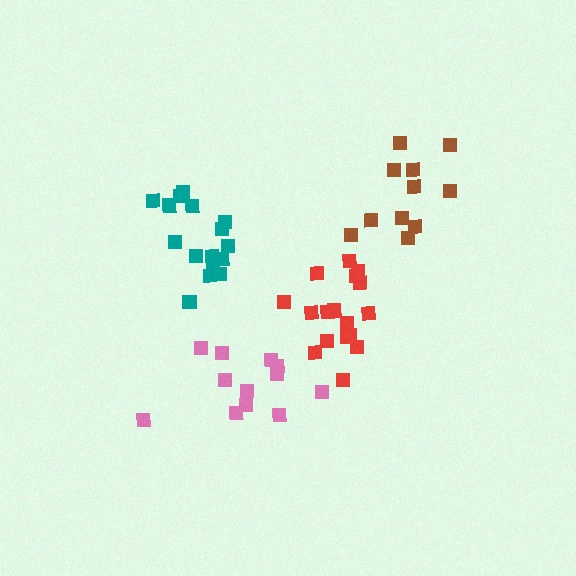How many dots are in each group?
Group 1: 11 dots, Group 2: 17 dots, Group 3: 16 dots, Group 4: 12 dots (56 total).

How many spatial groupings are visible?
There are 4 spatial groupings.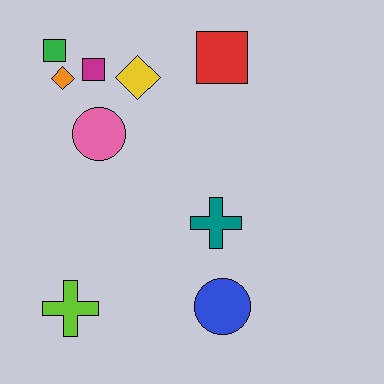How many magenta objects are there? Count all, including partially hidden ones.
There is 1 magenta object.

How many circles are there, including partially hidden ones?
There are 2 circles.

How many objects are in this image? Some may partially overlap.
There are 9 objects.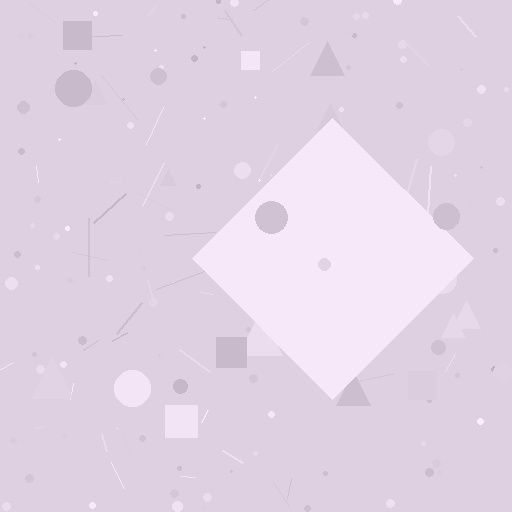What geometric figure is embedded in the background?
A diamond is embedded in the background.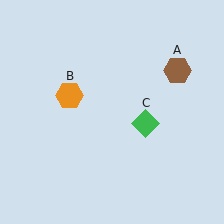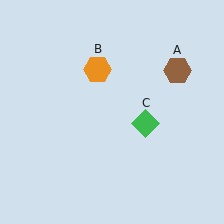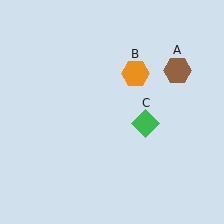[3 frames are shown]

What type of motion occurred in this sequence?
The orange hexagon (object B) rotated clockwise around the center of the scene.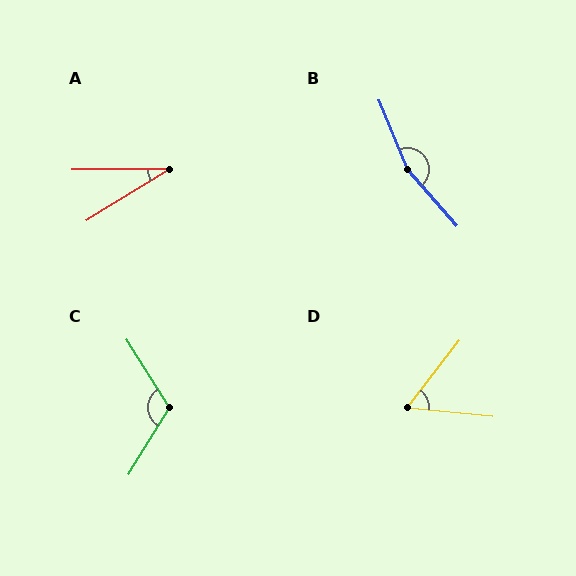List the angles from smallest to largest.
A (31°), D (57°), C (117°), B (161°).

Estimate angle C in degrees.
Approximately 117 degrees.